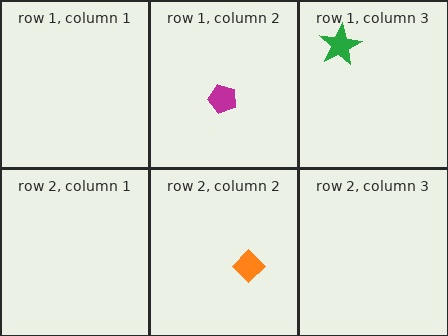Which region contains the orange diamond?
The row 2, column 2 region.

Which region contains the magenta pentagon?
The row 1, column 2 region.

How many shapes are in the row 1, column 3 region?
1.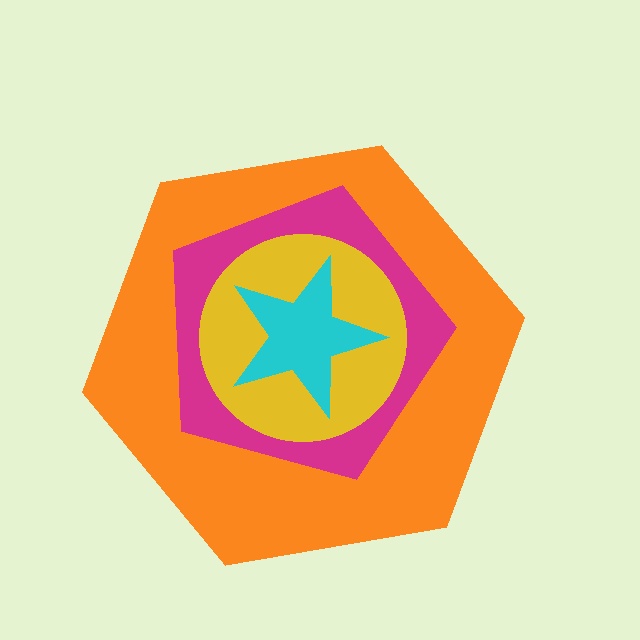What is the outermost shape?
The orange hexagon.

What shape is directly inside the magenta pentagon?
The yellow circle.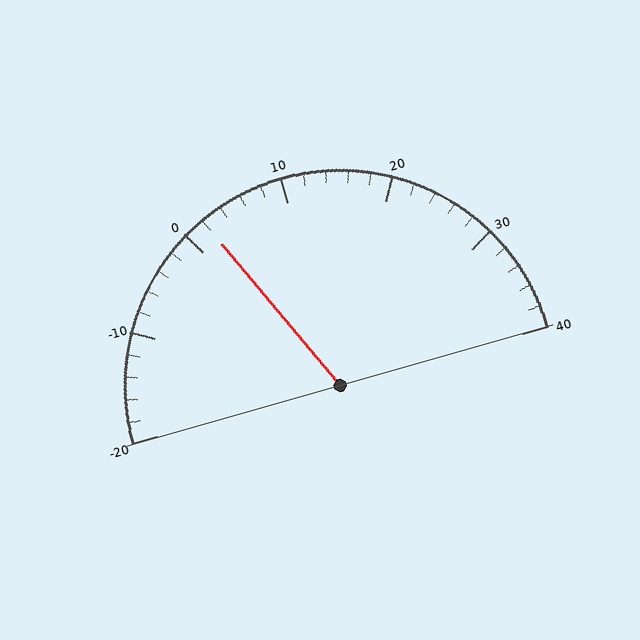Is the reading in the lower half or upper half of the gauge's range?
The reading is in the lower half of the range (-20 to 40).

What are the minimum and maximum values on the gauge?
The gauge ranges from -20 to 40.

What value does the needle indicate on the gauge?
The needle indicates approximately 2.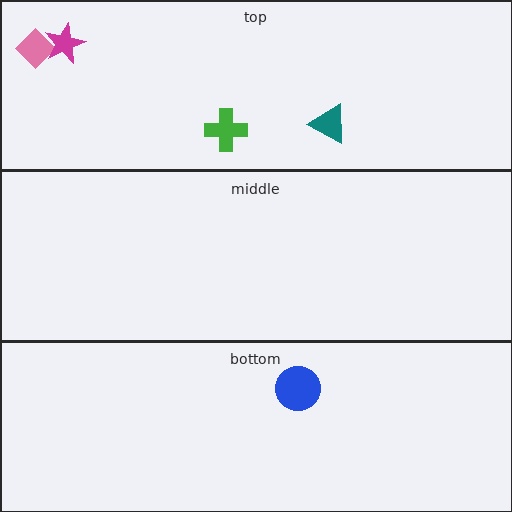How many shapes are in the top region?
4.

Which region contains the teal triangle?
The top region.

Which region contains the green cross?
The top region.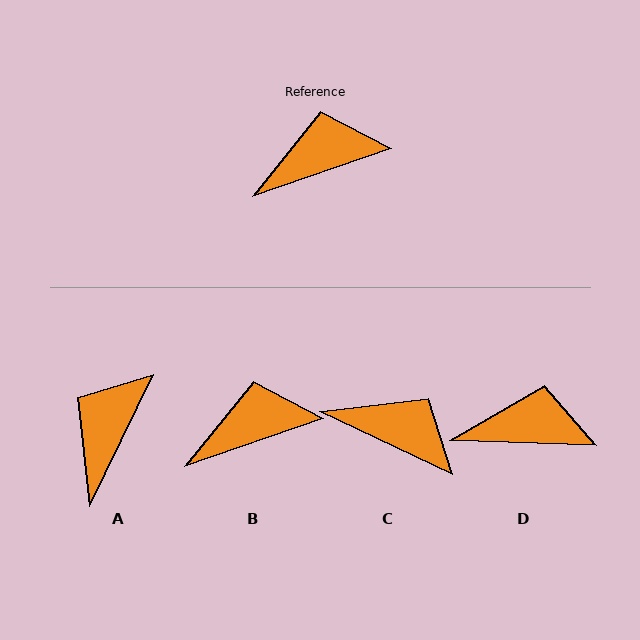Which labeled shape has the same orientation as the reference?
B.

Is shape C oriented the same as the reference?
No, it is off by about 45 degrees.